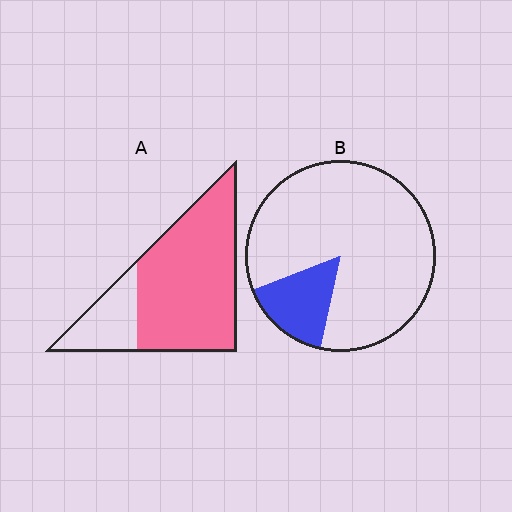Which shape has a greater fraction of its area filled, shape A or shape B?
Shape A.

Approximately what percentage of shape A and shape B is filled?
A is approximately 75% and B is approximately 15%.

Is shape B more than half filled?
No.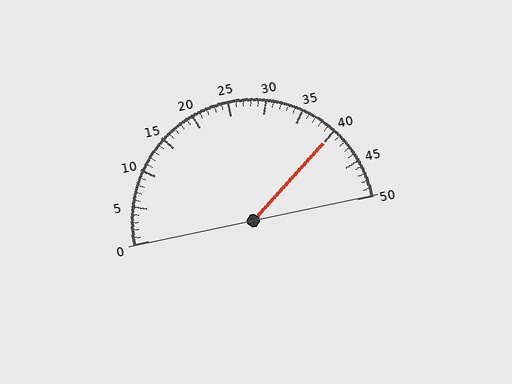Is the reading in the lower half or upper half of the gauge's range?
The reading is in the upper half of the range (0 to 50).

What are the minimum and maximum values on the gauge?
The gauge ranges from 0 to 50.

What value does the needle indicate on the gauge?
The needle indicates approximately 40.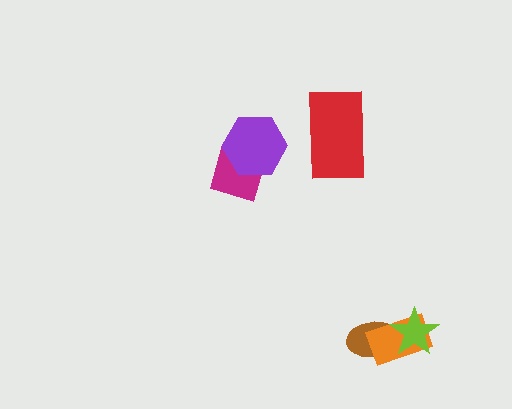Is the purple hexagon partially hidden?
No, no other shape covers it.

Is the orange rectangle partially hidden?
Yes, it is partially covered by another shape.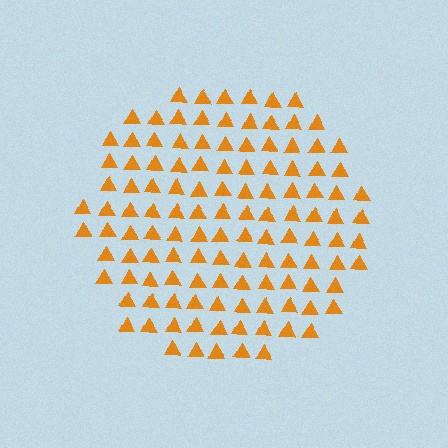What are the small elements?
The small elements are triangles.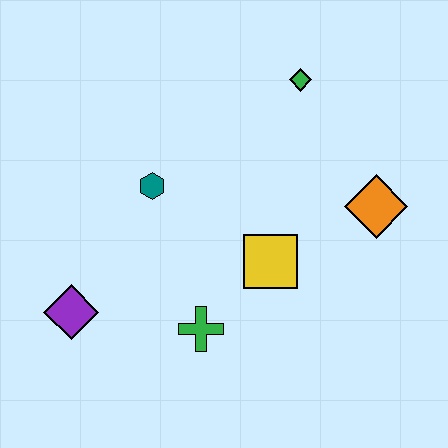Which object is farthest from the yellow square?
The purple diamond is farthest from the yellow square.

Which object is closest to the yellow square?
The green cross is closest to the yellow square.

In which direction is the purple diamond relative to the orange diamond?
The purple diamond is to the left of the orange diamond.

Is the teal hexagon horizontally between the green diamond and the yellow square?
No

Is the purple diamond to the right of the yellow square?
No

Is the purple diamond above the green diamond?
No